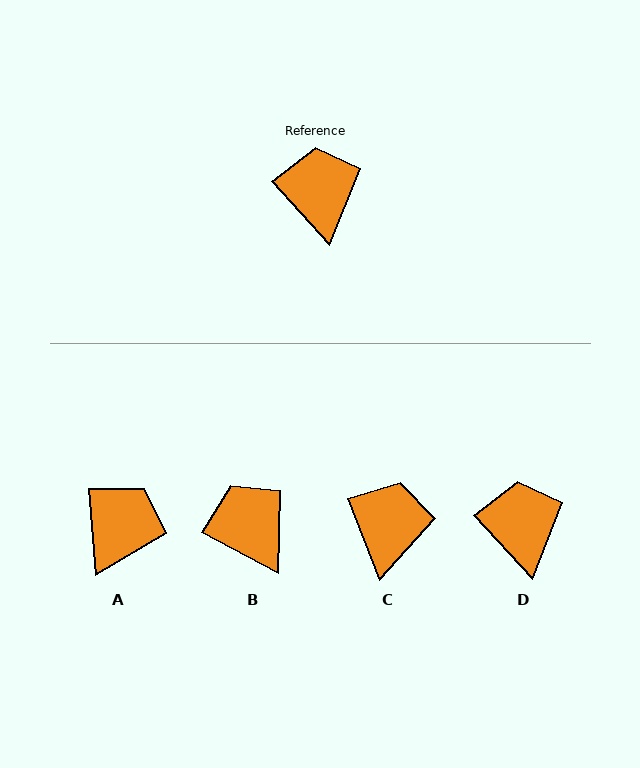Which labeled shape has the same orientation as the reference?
D.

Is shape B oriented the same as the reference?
No, it is off by about 20 degrees.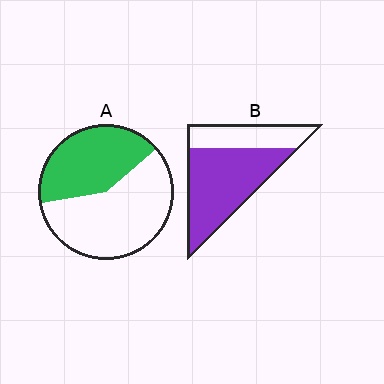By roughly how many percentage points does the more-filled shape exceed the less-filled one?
By roughly 25 percentage points (B over A).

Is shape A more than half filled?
No.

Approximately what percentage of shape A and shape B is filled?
A is approximately 40% and B is approximately 70%.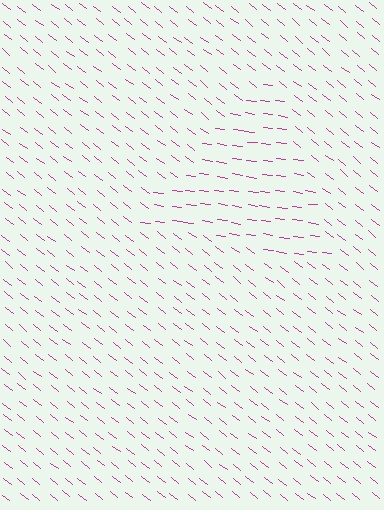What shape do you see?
I see a triangle.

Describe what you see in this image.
The image is filled with small magenta line segments. A triangle region in the image has lines oriented differently from the surrounding lines, creating a visible texture boundary.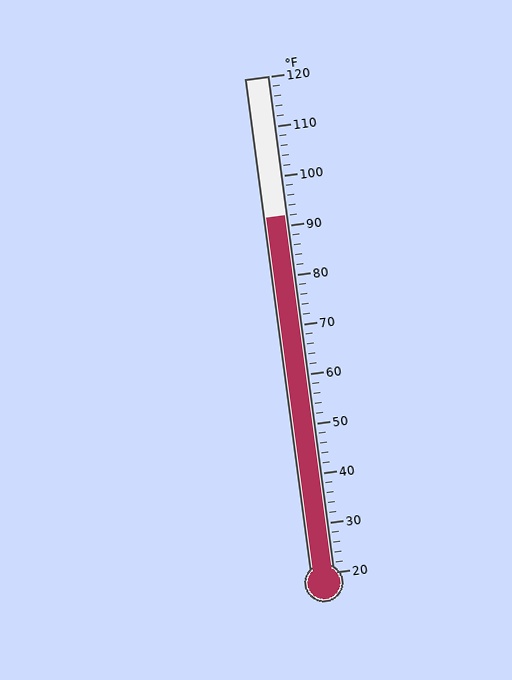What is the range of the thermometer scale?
The thermometer scale ranges from 20°F to 120°F.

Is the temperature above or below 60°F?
The temperature is above 60°F.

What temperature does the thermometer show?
The thermometer shows approximately 92°F.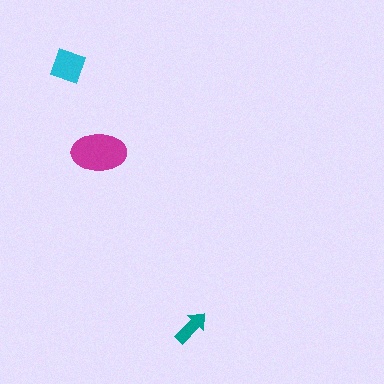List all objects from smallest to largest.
The teal arrow, the cyan diamond, the magenta ellipse.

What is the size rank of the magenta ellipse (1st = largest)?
1st.